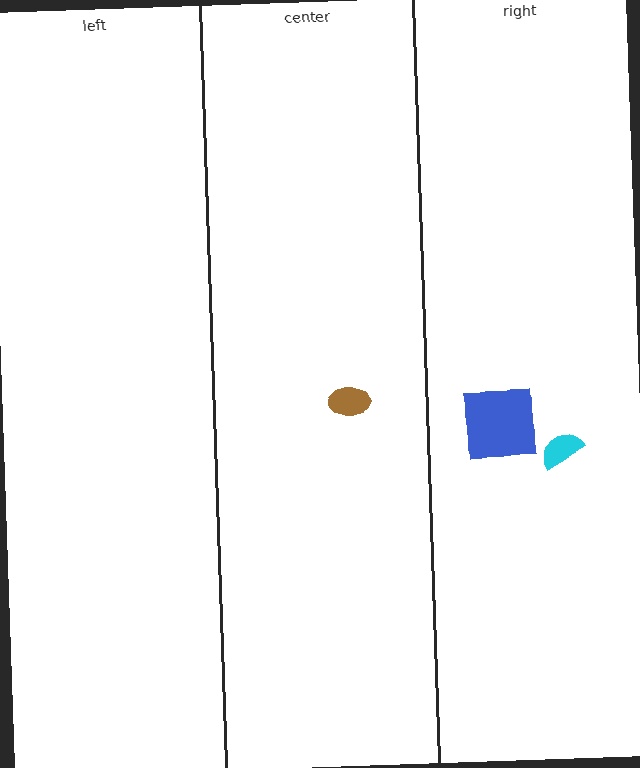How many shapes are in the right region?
2.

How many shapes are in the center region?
1.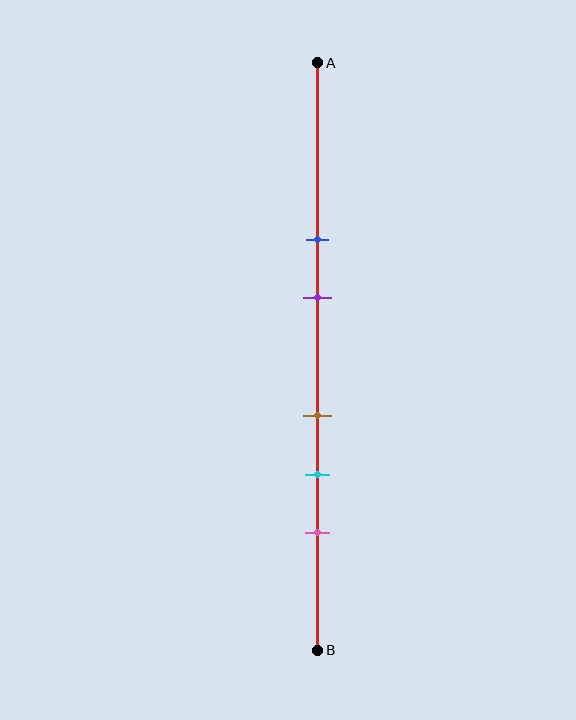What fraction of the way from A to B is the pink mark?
The pink mark is approximately 80% (0.8) of the way from A to B.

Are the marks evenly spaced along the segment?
No, the marks are not evenly spaced.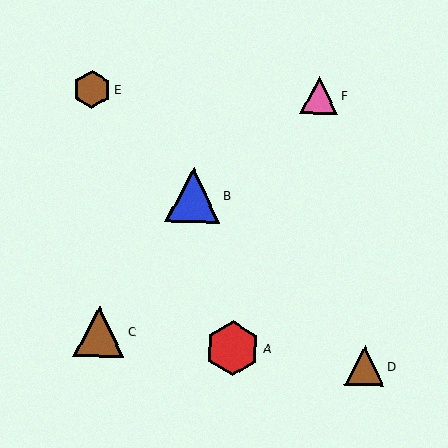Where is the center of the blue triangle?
The center of the blue triangle is at (193, 195).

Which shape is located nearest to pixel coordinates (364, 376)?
The brown triangle (labeled D) at (364, 366) is nearest to that location.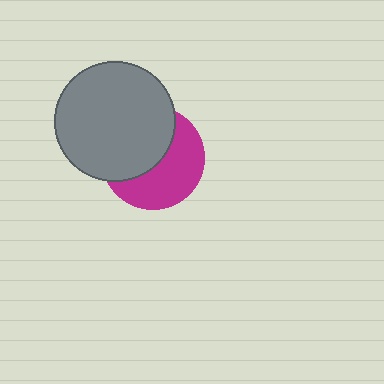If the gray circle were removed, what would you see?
You would see the complete magenta circle.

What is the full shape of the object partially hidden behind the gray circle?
The partially hidden object is a magenta circle.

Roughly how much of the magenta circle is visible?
About half of it is visible (roughly 50%).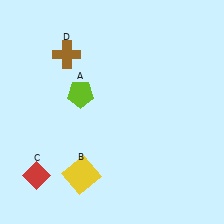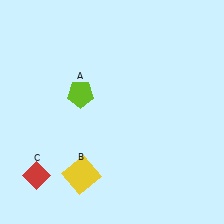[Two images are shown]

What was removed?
The brown cross (D) was removed in Image 2.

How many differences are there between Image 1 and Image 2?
There is 1 difference between the two images.